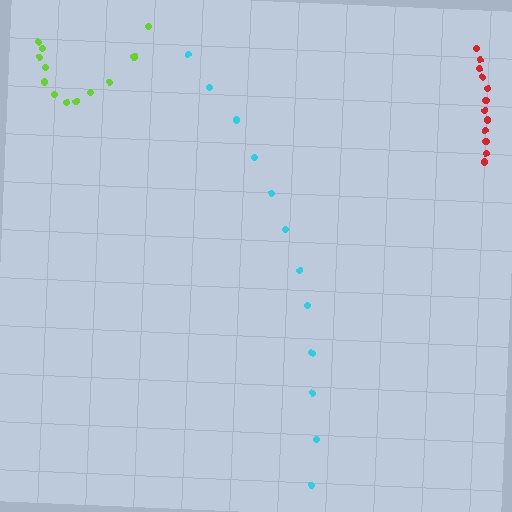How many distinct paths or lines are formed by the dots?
There are 3 distinct paths.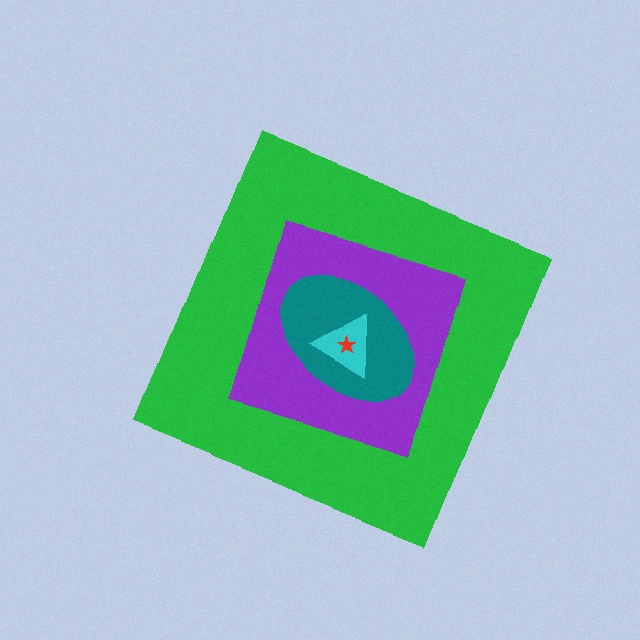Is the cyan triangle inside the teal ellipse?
Yes.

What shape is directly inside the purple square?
The teal ellipse.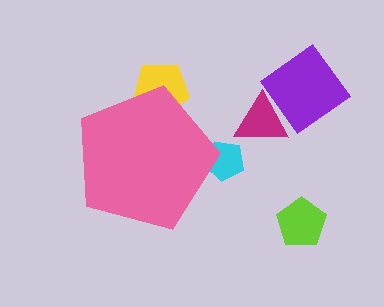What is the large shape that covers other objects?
A pink pentagon.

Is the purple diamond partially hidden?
No, the purple diamond is fully visible.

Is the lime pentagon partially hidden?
No, the lime pentagon is fully visible.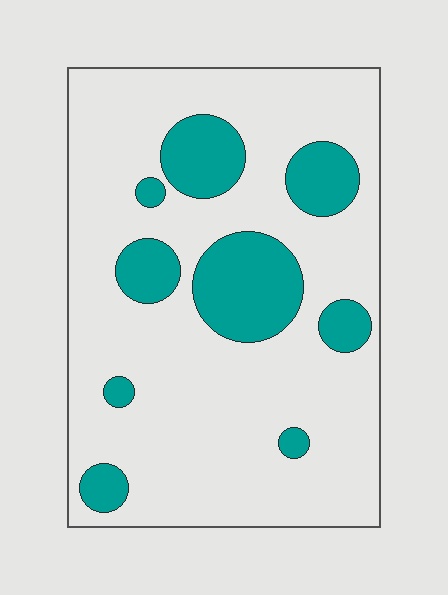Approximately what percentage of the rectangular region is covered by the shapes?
Approximately 20%.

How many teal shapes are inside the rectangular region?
9.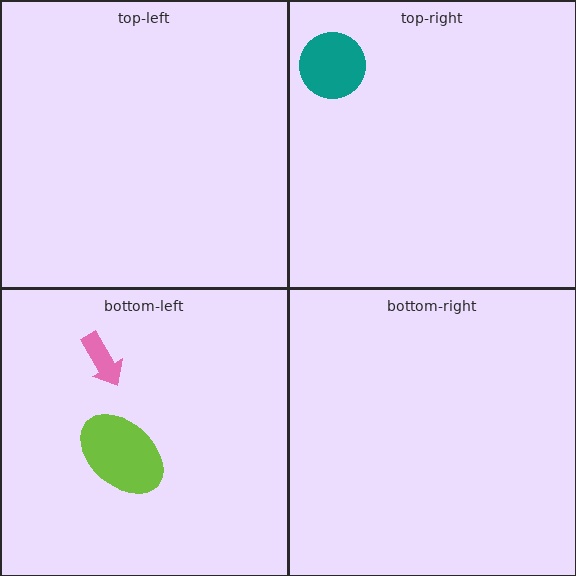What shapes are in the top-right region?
The teal circle.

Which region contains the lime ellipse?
The bottom-left region.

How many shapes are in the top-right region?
1.